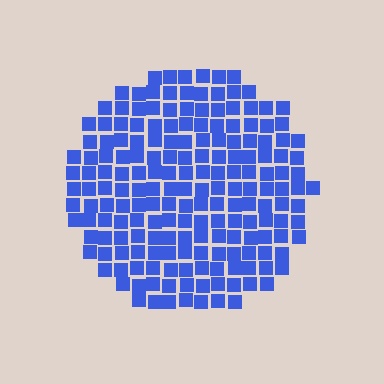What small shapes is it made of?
It is made of small squares.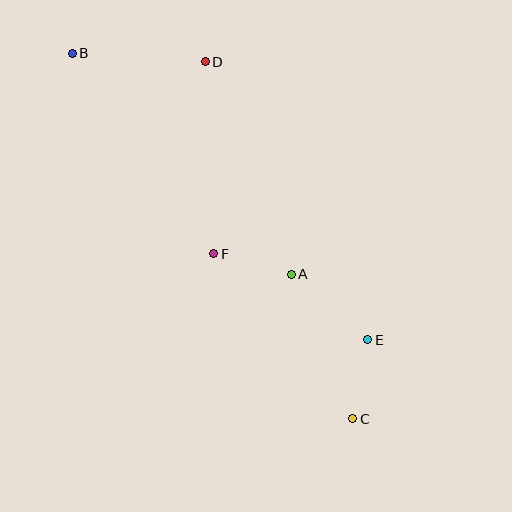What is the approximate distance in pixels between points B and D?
The distance between B and D is approximately 133 pixels.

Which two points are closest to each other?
Points A and F are closest to each other.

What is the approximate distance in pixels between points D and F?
The distance between D and F is approximately 192 pixels.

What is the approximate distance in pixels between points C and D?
The distance between C and D is approximately 386 pixels.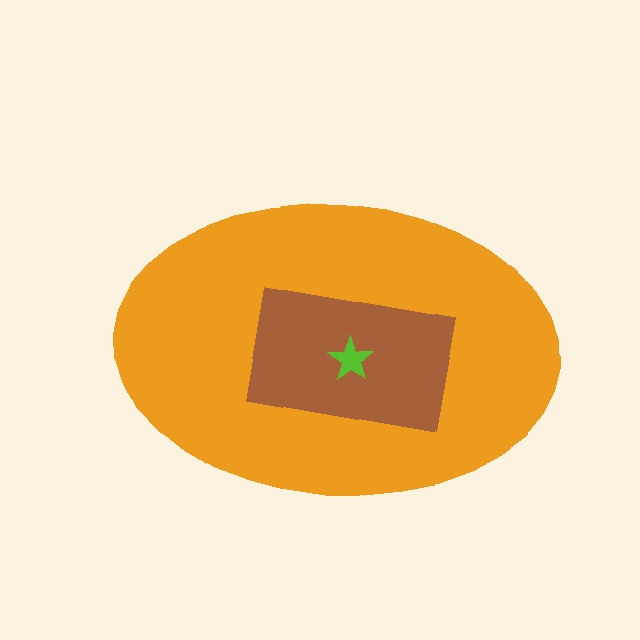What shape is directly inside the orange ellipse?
The brown rectangle.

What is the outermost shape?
The orange ellipse.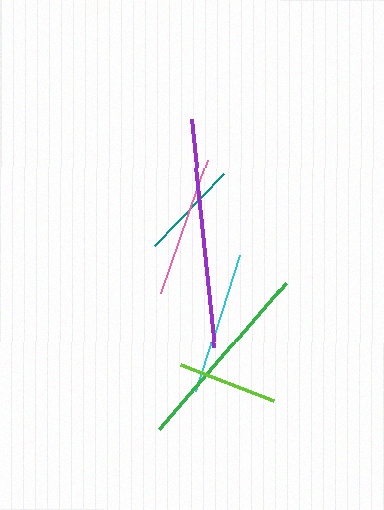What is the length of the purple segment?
The purple segment is approximately 229 pixels long.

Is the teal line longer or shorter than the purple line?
The purple line is longer than the teal line.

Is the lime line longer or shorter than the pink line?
The pink line is longer than the lime line.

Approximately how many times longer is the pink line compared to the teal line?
The pink line is approximately 1.4 times the length of the teal line.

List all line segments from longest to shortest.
From longest to shortest: purple, green, cyan, pink, teal, lime.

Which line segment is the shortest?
The lime line is the shortest at approximately 100 pixels.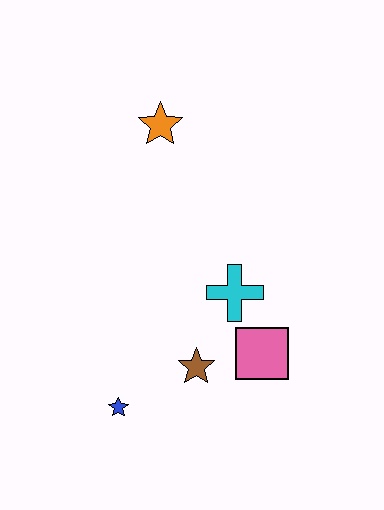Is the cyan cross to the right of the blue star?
Yes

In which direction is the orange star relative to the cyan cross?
The orange star is above the cyan cross.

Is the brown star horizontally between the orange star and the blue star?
No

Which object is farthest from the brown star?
The orange star is farthest from the brown star.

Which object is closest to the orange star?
The cyan cross is closest to the orange star.